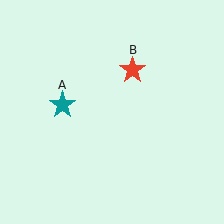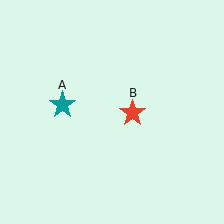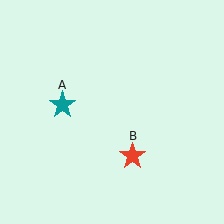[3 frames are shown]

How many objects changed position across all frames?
1 object changed position: red star (object B).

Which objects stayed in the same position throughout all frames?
Teal star (object A) remained stationary.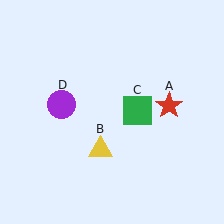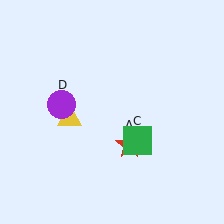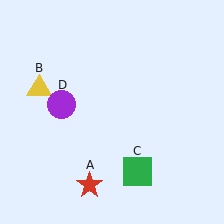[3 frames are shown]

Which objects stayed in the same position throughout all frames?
Purple circle (object D) remained stationary.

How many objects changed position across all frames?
3 objects changed position: red star (object A), yellow triangle (object B), green square (object C).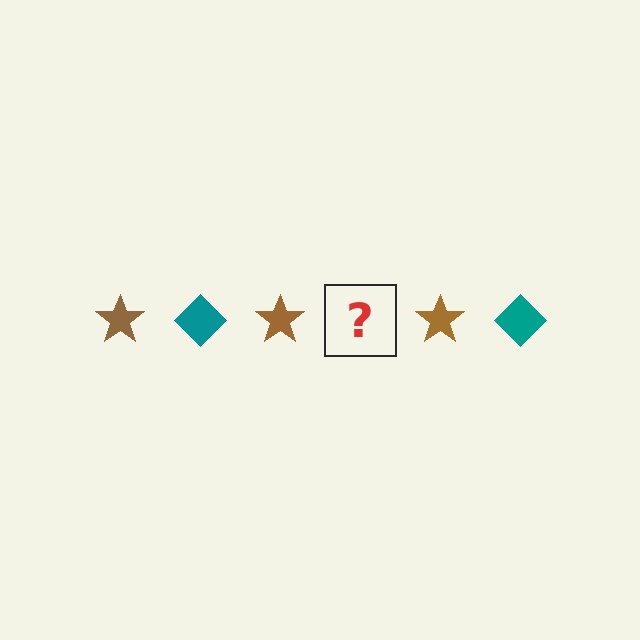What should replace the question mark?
The question mark should be replaced with a teal diamond.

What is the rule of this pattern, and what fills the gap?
The rule is that the pattern alternates between brown star and teal diamond. The gap should be filled with a teal diamond.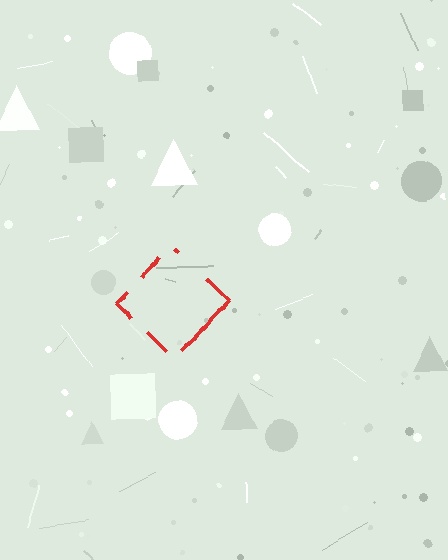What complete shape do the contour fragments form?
The contour fragments form a diamond.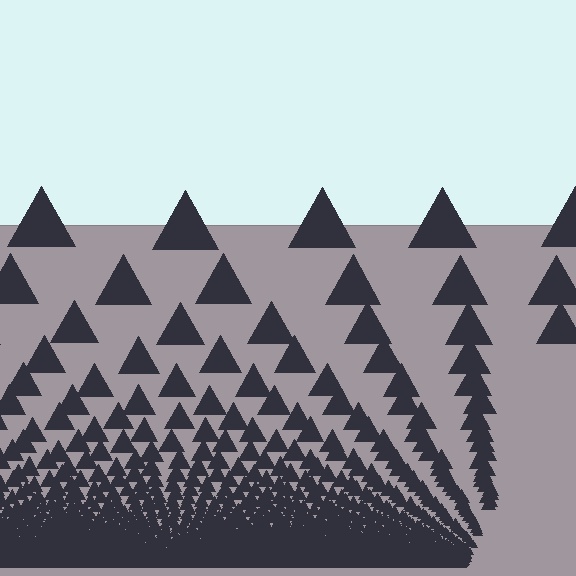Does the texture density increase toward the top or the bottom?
Density increases toward the bottom.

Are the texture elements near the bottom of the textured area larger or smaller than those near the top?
Smaller. The gradient is inverted — elements near the bottom are smaller and denser.